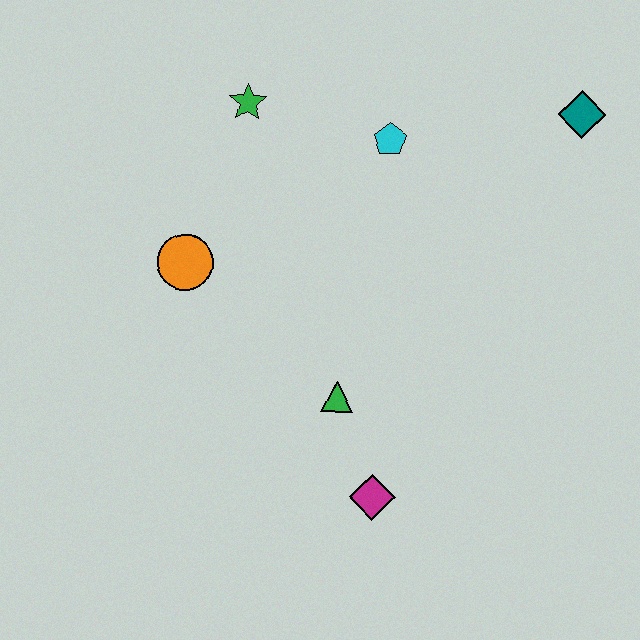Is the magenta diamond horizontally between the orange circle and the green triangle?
No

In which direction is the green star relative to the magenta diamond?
The green star is above the magenta diamond.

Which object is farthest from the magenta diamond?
The teal diamond is farthest from the magenta diamond.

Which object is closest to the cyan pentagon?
The green star is closest to the cyan pentagon.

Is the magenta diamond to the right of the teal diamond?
No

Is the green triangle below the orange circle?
Yes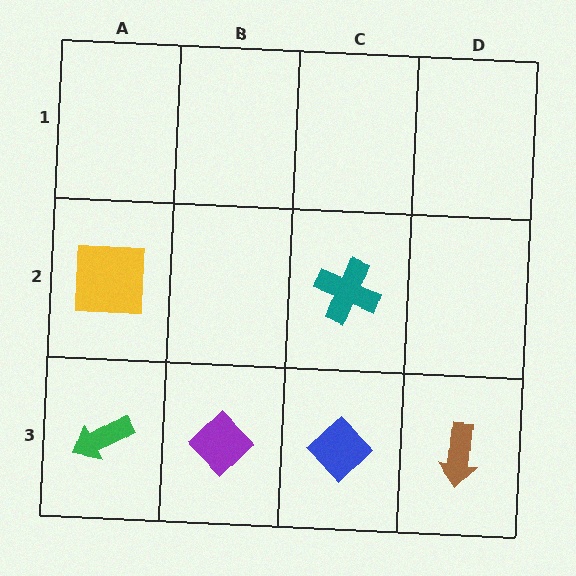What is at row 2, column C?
A teal cross.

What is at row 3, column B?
A purple diamond.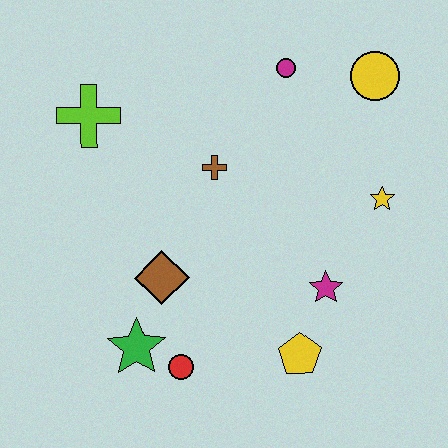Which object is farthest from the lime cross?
The yellow pentagon is farthest from the lime cross.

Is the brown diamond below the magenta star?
No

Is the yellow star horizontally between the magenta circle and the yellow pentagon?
No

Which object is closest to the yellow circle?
The magenta circle is closest to the yellow circle.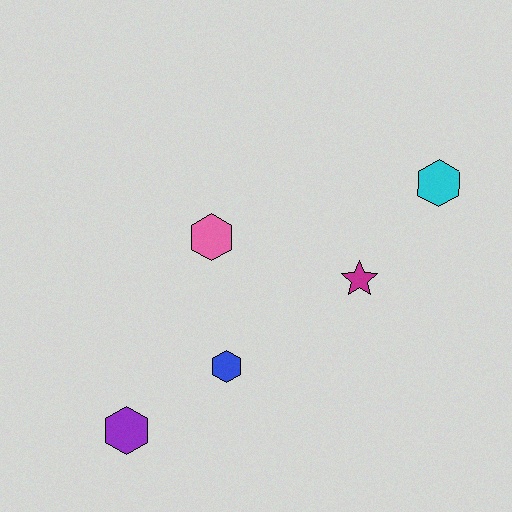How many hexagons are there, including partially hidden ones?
There are 4 hexagons.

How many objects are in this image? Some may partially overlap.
There are 5 objects.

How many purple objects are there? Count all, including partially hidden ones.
There is 1 purple object.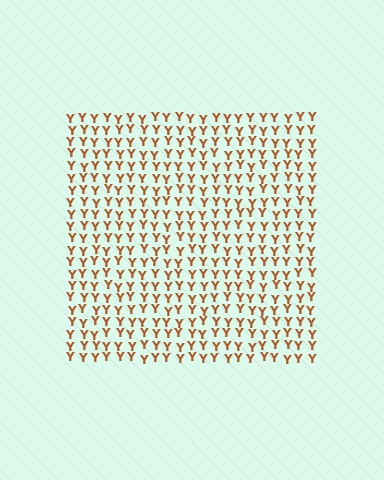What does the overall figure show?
The overall figure shows a square.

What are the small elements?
The small elements are letter Y's.